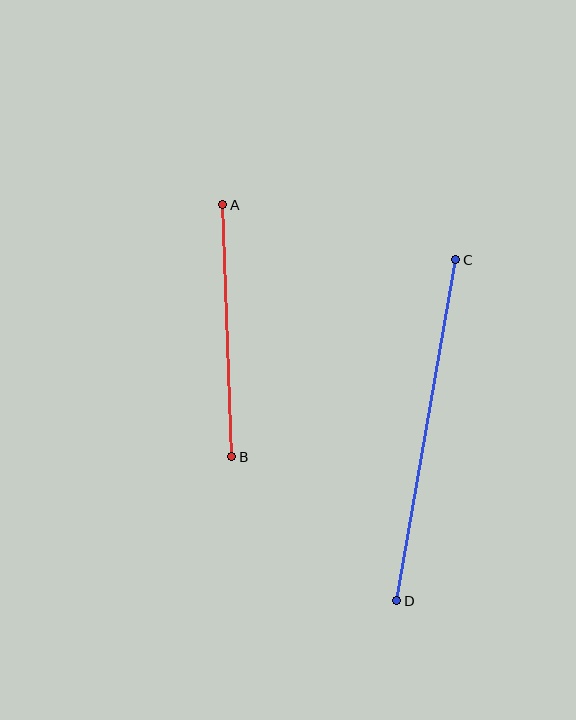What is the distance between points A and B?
The distance is approximately 252 pixels.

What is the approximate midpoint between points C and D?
The midpoint is at approximately (426, 430) pixels.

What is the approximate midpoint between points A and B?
The midpoint is at approximately (227, 331) pixels.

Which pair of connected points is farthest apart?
Points C and D are farthest apart.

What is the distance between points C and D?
The distance is approximately 346 pixels.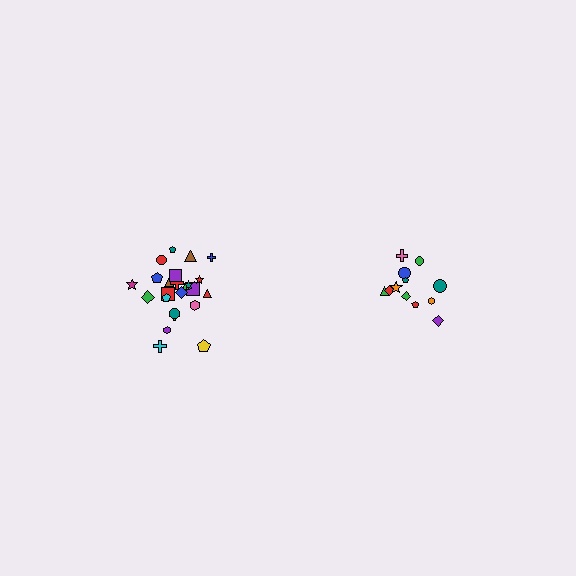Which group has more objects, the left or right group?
The left group.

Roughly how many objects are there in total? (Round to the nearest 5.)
Roughly 35 objects in total.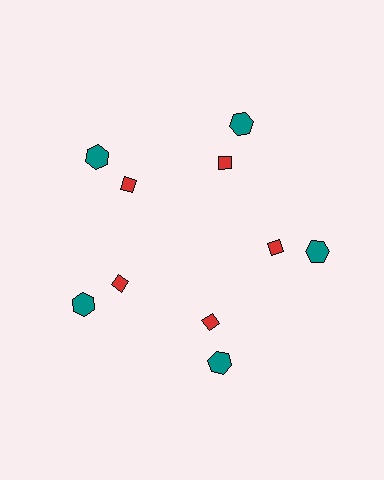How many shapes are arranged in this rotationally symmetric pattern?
There are 10 shapes, arranged in 5 groups of 2.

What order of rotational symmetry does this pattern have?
This pattern has 5-fold rotational symmetry.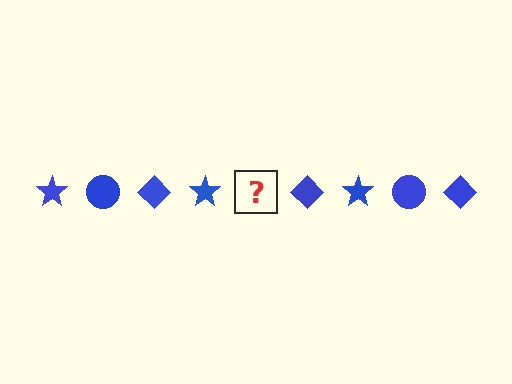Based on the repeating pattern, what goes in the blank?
The blank should be a blue circle.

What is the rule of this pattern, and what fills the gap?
The rule is that the pattern cycles through star, circle, diamond shapes in blue. The gap should be filled with a blue circle.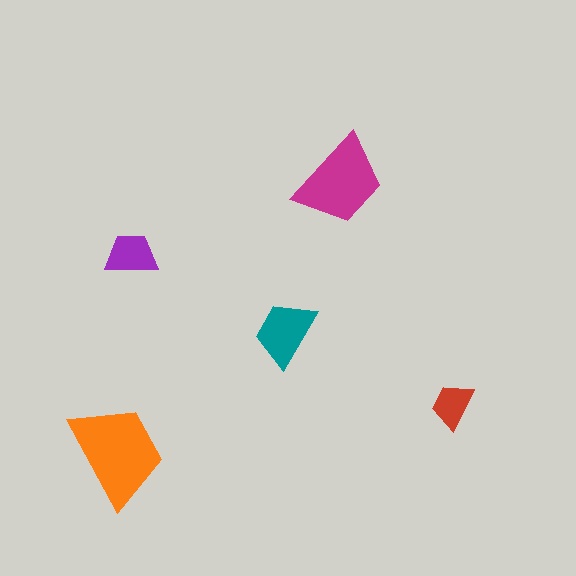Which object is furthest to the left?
The orange trapezoid is leftmost.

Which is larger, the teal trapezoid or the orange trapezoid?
The orange one.